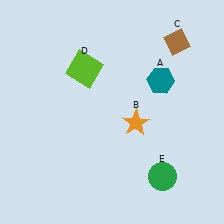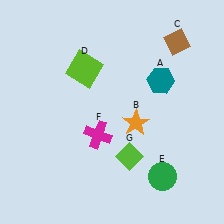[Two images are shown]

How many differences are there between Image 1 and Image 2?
There are 2 differences between the two images.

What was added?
A magenta cross (F), a lime diamond (G) were added in Image 2.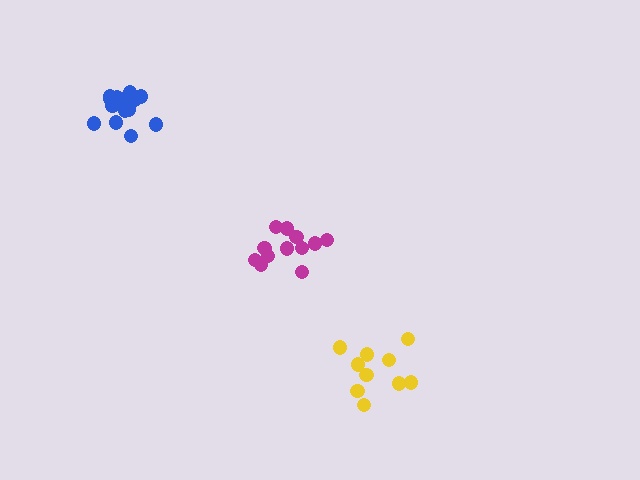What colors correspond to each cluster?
The clusters are colored: blue, yellow, magenta.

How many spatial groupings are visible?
There are 3 spatial groupings.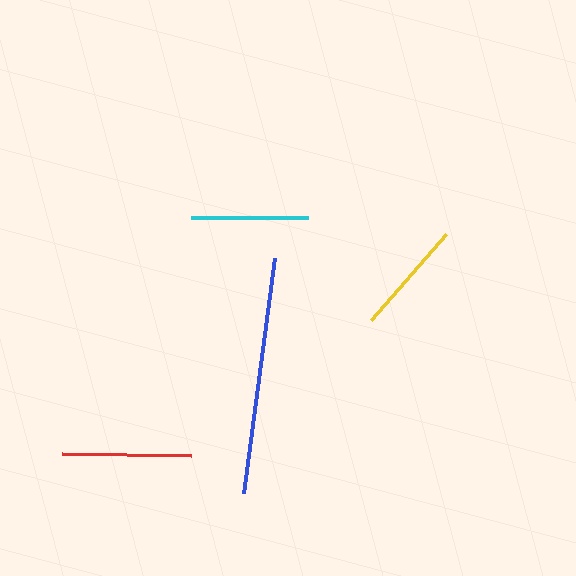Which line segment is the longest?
The blue line is the longest at approximately 237 pixels.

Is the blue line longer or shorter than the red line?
The blue line is longer than the red line.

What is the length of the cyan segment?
The cyan segment is approximately 116 pixels long.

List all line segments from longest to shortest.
From longest to shortest: blue, red, cyan, yellow.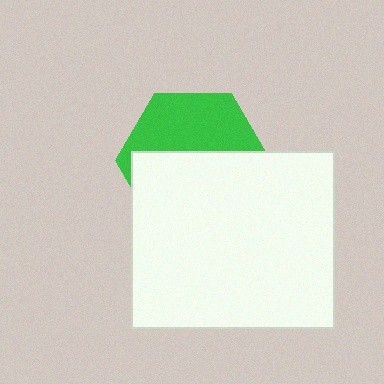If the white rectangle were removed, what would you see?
You would see the complete green hexagon.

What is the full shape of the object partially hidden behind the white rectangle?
The partially hidden object is a green hexagon.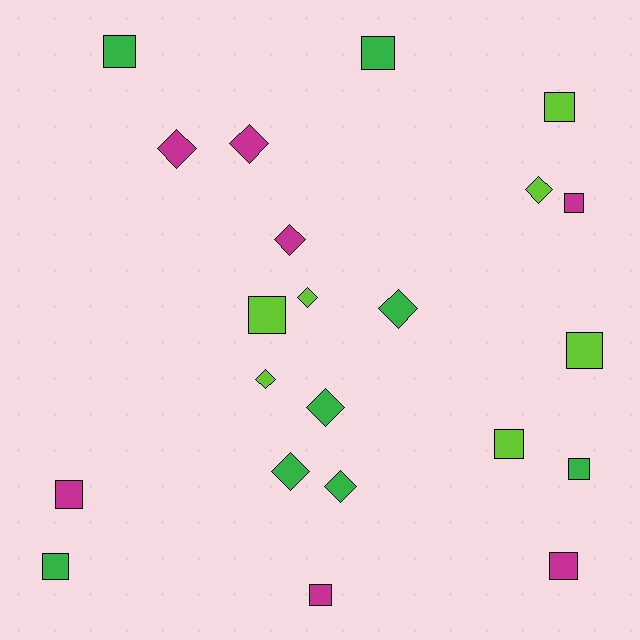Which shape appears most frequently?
Square, with 12 objects.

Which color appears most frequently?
Green, with 8 objects.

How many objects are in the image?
There are 22 objects.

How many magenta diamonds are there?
There are 3 magenta diamonds.